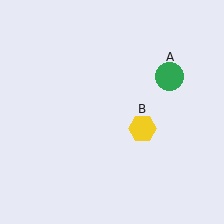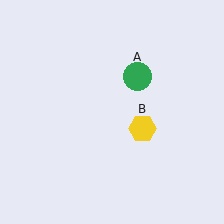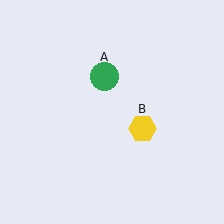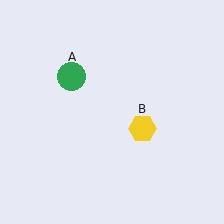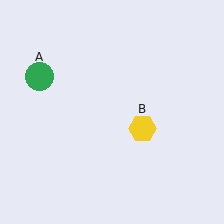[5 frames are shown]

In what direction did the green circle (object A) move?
The green circle (object A) moved left.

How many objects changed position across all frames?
1 object changed position: green circle (object A).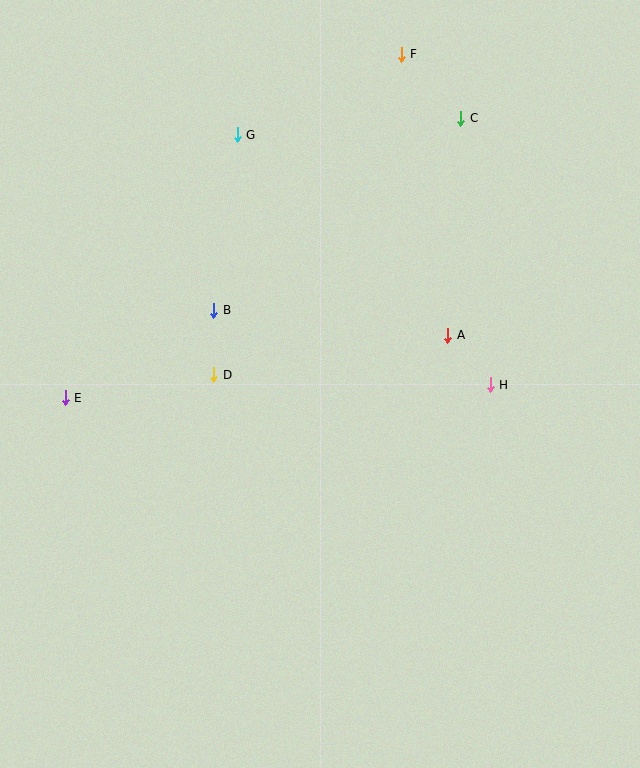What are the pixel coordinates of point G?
Point G is at (237, 135).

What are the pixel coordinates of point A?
Point A is at (448, 335).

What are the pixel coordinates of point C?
Point C is at (461, 118).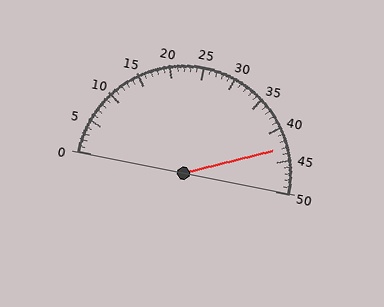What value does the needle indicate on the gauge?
The needle indicates approximately 43.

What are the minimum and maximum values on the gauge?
The gauge ranges from 0 to 50.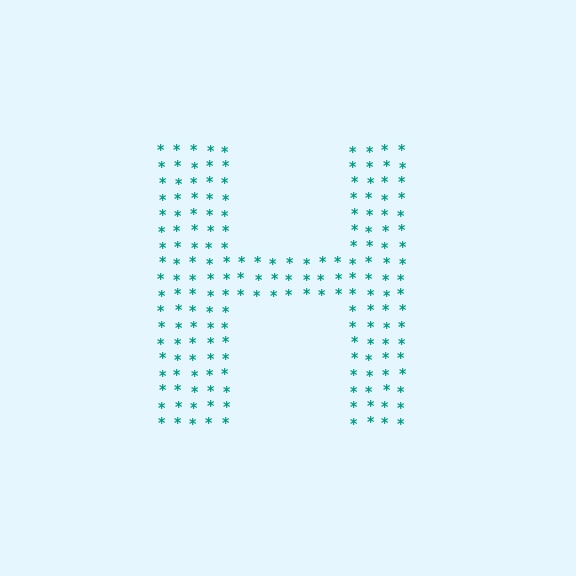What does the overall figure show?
The overall figure shows the letter H.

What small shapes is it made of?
It is made of small asterisks.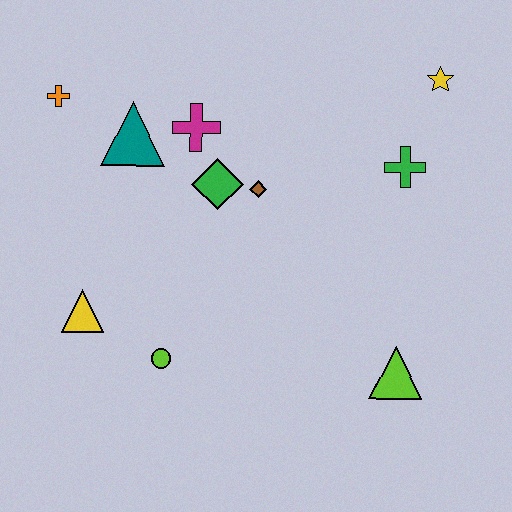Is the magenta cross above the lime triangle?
Yes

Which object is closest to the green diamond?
The brown diamond is closest to the green diamond.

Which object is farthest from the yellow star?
The yellow triangle is farthest from the yellow star.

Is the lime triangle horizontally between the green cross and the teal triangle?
Yes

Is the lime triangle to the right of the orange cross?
Yes